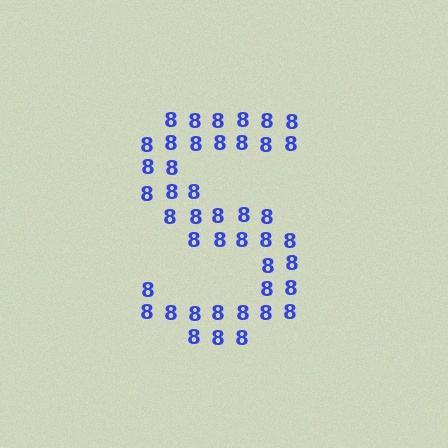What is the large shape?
The large shape is the letter S.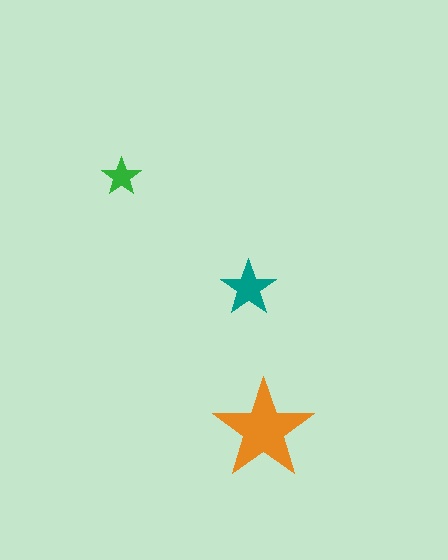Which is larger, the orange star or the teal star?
The orange one.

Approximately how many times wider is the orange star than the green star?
About 2.5 times wider.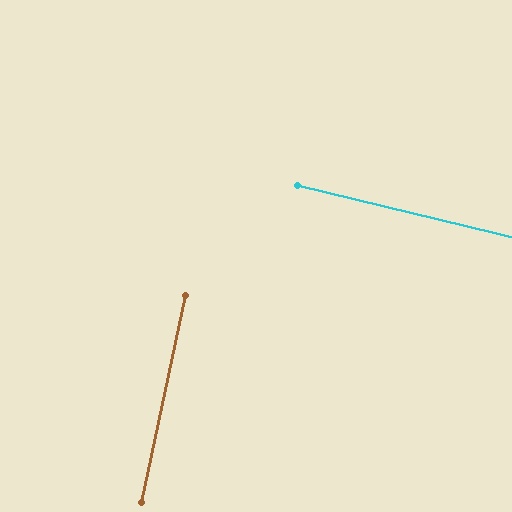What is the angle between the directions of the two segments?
Approximately 88 degrees.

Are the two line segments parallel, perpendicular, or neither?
Perpendicular — they meet at approximately 88°.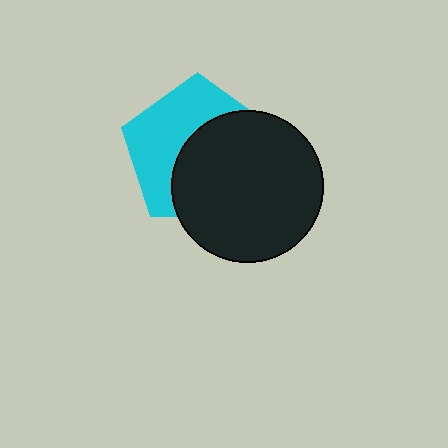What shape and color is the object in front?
The object in front is a black circle.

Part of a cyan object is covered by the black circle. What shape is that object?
It is a pentagon.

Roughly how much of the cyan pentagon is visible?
About half of it is visible (roughly 47%).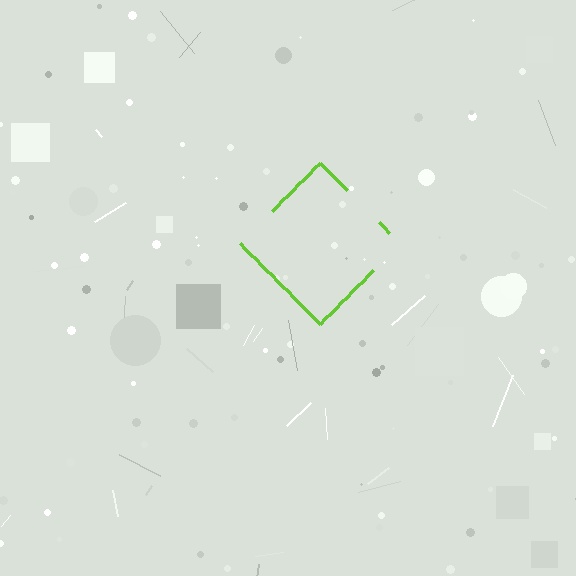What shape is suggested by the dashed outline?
The dashed outline suggests a diamond.